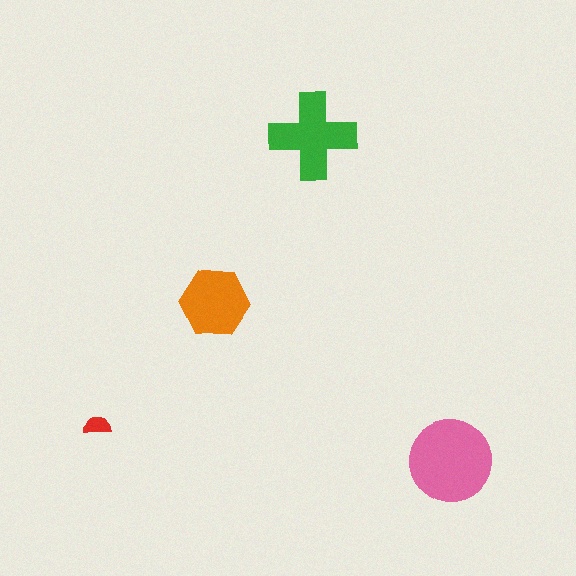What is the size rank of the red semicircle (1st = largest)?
4th.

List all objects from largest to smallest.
The pink circle, the green cross, the orange hexagon, the red semicircle.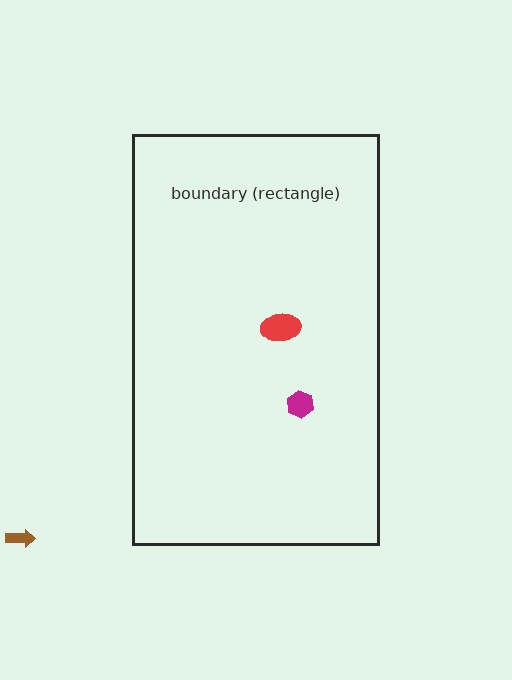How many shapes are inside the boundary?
2 inside, 1 outside.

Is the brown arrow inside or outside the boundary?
Outside.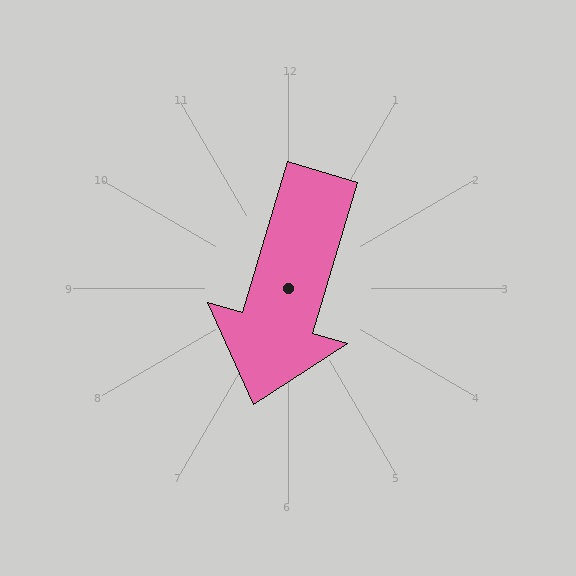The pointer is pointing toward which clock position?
Roughly 7 o'clock.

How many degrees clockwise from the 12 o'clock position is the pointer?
Approximately 196 degrees.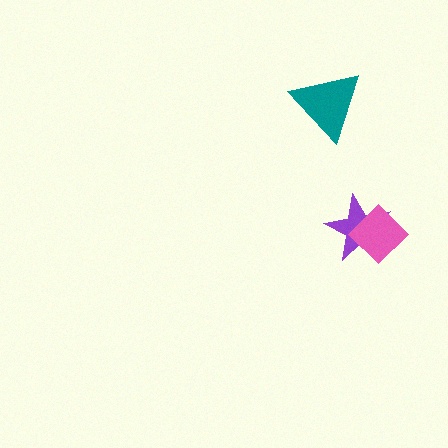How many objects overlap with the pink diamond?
1 object overlaps with the pink diamond.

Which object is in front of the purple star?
The pink diamond is in front of the purple star.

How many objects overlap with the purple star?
1 object overlaps with the purple star.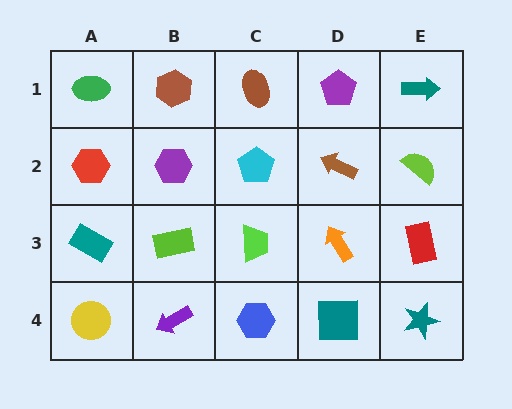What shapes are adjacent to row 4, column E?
A red rectangle (row 3, column E), a teal square (row 4, column D).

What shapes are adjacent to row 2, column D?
A purple pentagon (row 1, column D), an orange arrow (row 3, column D), a cyan pentagon (row 2, column C), a lime semicircle (row 2, column E).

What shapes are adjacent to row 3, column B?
A purple hexagon (row 2, column B), a purple arrow (row 4, column B), a teal rectangle (row 3, column A), a lime trapezoid (row 3, column C).